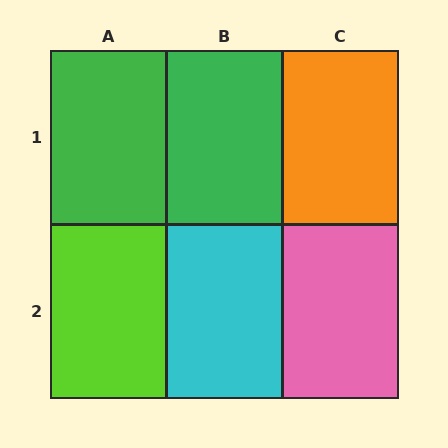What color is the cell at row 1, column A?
Green.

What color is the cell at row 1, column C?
Orange.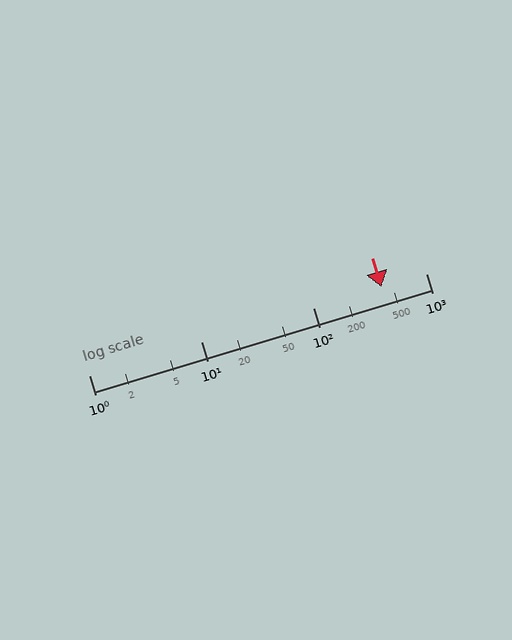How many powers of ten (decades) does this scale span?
The scale spans 3 decades, from 1 to 1000.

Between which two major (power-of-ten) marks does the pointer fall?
The pointer is between 100 and 1000.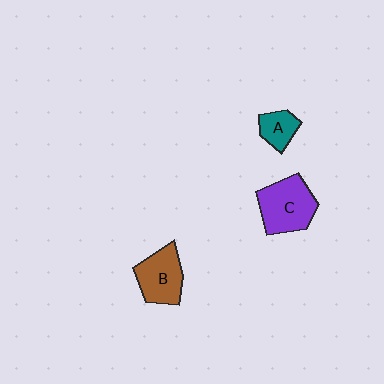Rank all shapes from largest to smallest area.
From largest to smallest: C (purple), B (brown), A (teal).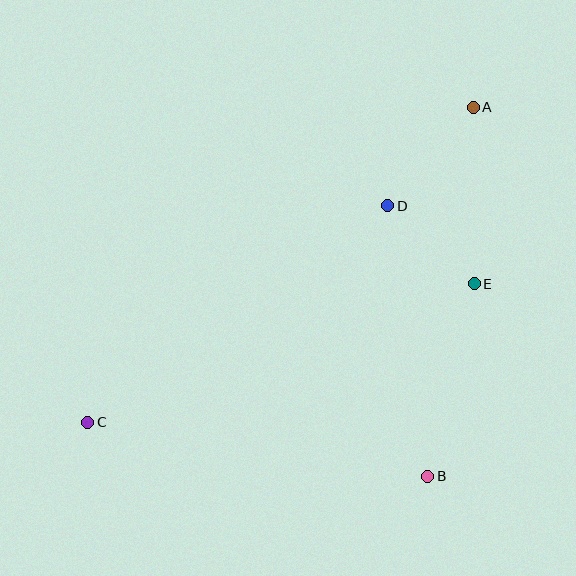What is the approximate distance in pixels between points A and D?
The distance between A and D is approximately 130 pixels.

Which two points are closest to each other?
Points D and E are closest to each other.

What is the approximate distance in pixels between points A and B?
The distance between A and B is approximately 372 pixels.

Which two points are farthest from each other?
Points A and C are farthest from each other.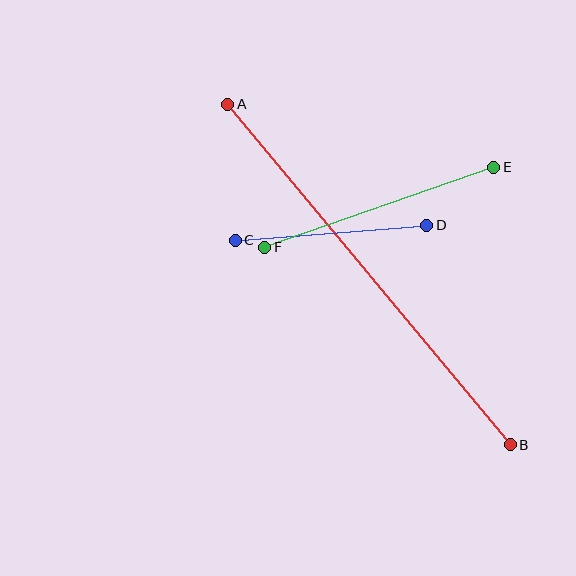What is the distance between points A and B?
The distance is approximately 442 pixels.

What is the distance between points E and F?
The distance is approximately 242 pixels.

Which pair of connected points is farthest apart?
Points A and B are farthest apart.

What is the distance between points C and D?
The distance is approximately 192 pixels.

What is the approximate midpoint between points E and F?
The midpoint is at approximately (379, 207) pixels.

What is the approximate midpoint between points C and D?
The midpoint is at approximately (331, 233) pixels.